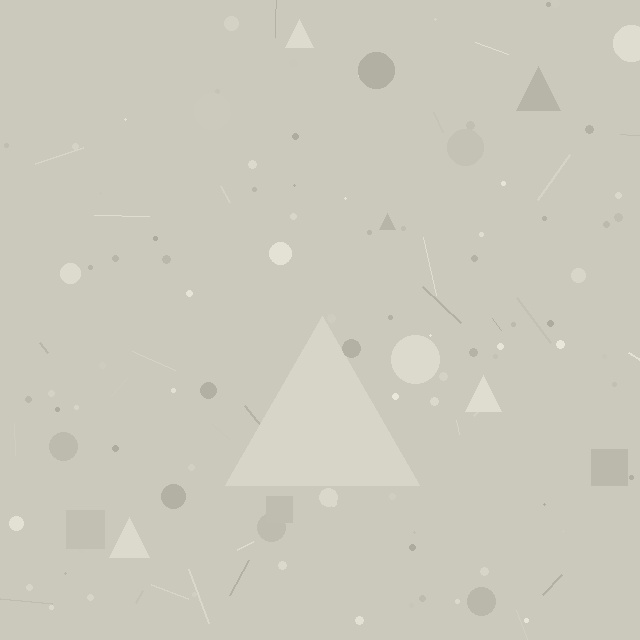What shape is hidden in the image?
A triangle is hidden in the image.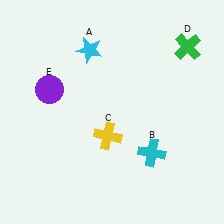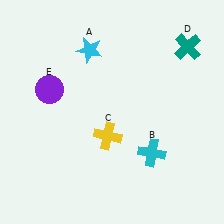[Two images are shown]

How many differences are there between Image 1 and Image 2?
There is 1 difference between the two images.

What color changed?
The cross (D) changed from green in Image 1 to teal in Image 2.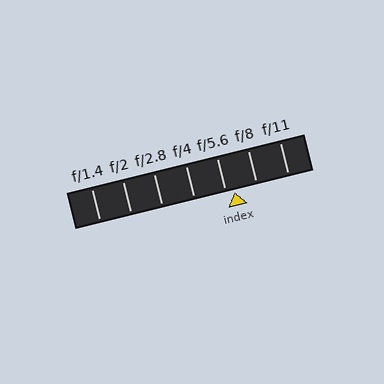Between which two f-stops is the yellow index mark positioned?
The index mark is between f/5.6 and f/8.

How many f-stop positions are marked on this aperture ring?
There are 7 f-stop positions marked.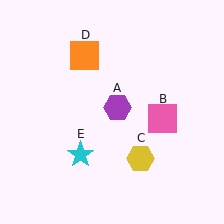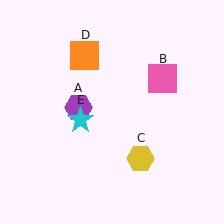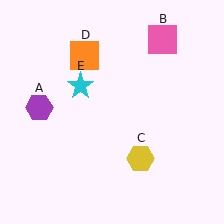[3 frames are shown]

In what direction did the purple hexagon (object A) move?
The purple hexagon (object A) moved left.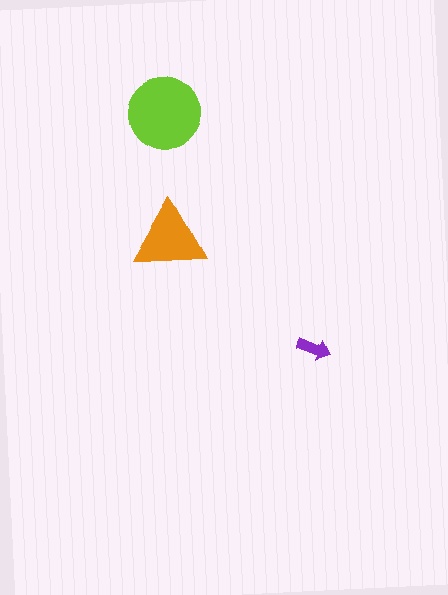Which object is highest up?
The lime circle is topmost.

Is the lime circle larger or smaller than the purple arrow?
Larger.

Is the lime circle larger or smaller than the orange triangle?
Larger.